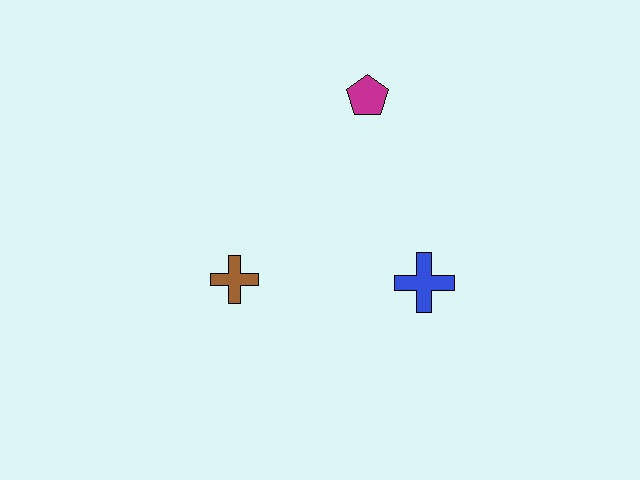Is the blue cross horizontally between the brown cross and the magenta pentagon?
No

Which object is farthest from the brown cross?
The magenta pentagon is farthest from the brown cross.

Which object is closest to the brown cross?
The blue cross is closest to the brown cross.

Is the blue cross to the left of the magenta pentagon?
No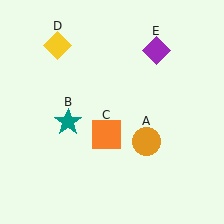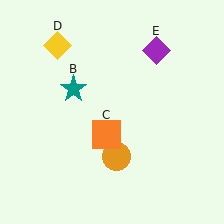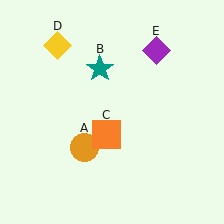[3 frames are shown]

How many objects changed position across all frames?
2 objects changed position: orange circle (object A), teal star (object B).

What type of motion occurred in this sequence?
The orange circle (object A), teal star (object B) rotated clockwise around the center of the scene.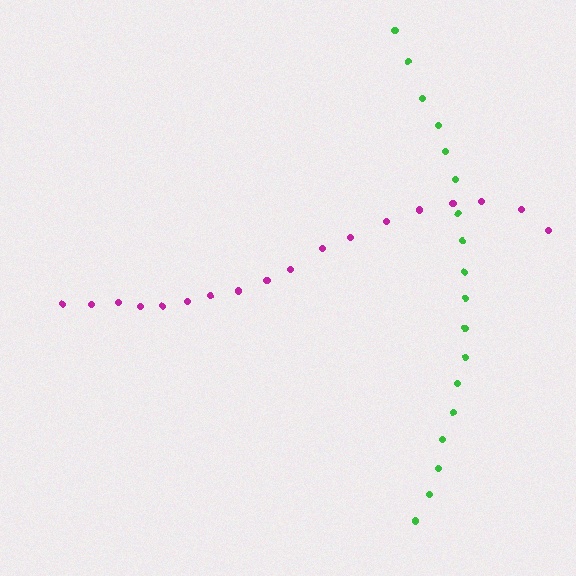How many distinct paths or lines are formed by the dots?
There are 2 distinct paths.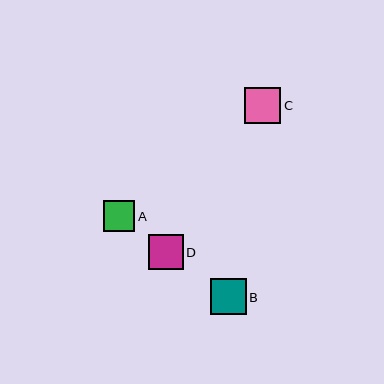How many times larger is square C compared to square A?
Square C is approximately 1.2 times the size of square A.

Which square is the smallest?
Square A is the smallest with a size of approximately 31 pixels.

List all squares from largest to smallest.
From largest to smallest: C, B, D, A.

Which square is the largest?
Square C is the largest with a size of approximately 36 pixels.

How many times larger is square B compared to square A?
Square B is approximately 1.2 times the size of square A.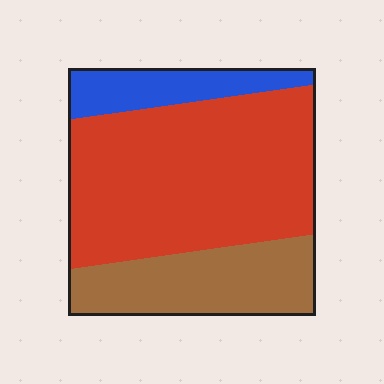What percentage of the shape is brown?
Brown takes up about one quarter (1/4) of the shape.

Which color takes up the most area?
Red, at roughly 60%.